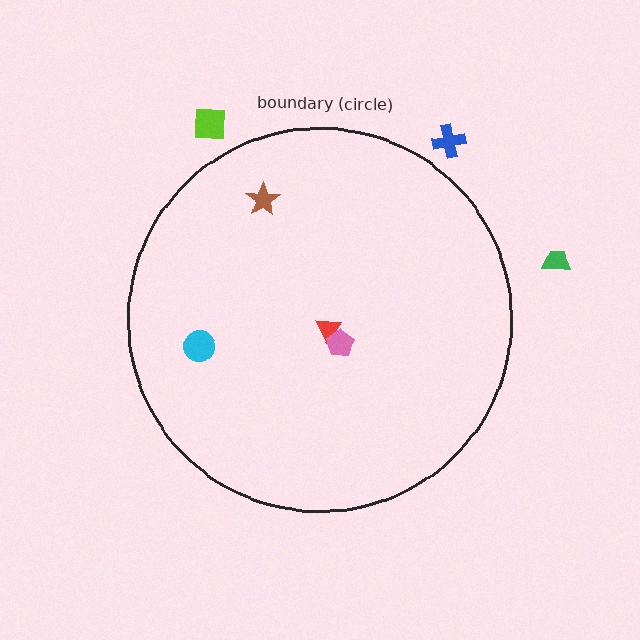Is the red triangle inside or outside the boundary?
Inside.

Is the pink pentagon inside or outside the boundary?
Inside.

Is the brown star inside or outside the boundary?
Inside.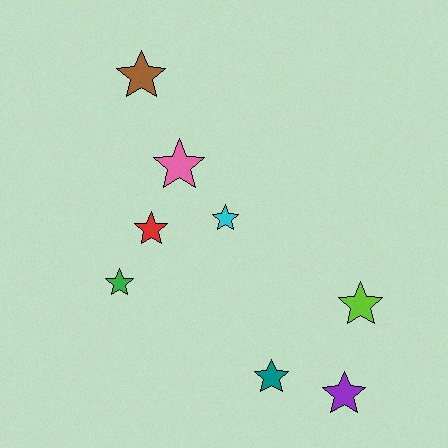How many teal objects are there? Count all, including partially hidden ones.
There is 1 teal object.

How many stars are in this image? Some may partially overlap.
There are 8 stars.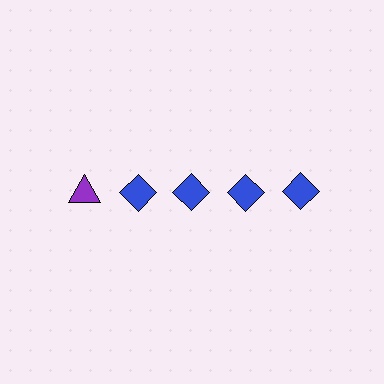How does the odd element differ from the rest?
It differs in both color (purple instead of blue) and shape (triangle instead of diamond).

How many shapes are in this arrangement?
There are 5 shapes arranged in a grid pattern.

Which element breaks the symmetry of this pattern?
The purple triangle in the top row, leftmost column breaks the symmetry. All other shapes are blue diamonds.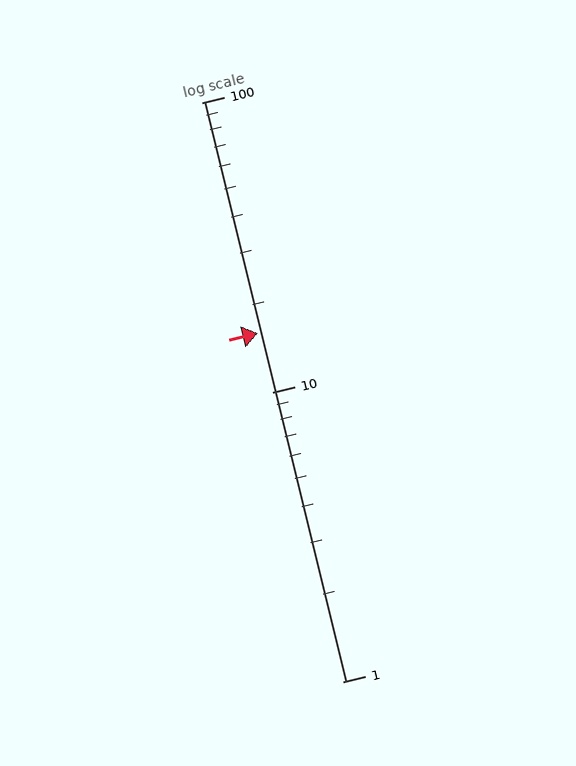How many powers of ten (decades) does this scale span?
The scale spans 2 decades, from 1 to 100.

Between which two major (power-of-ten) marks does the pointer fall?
The pointer is between 10 and 100.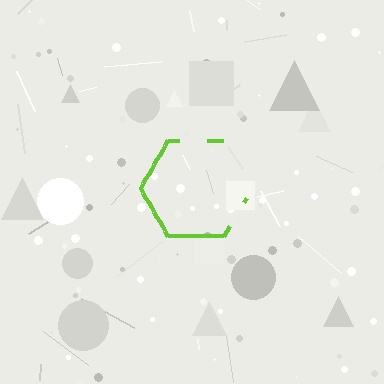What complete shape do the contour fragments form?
The contour fragments form a hexagon.